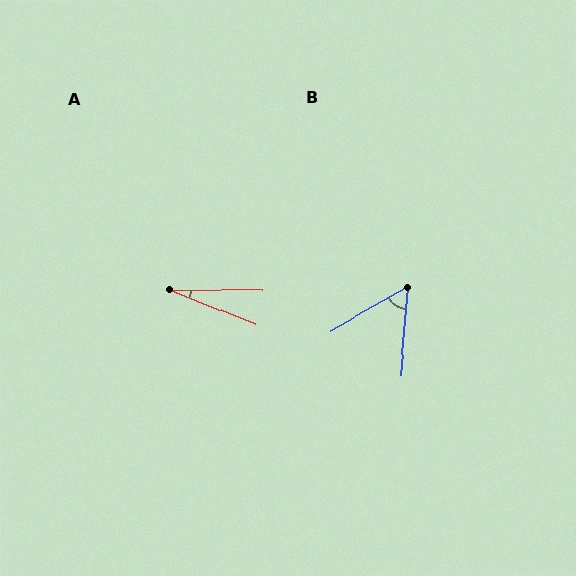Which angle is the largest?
B, at approximately 56 degrees.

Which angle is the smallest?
A, at approximately 21 degrees.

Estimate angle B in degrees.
Approximately 56 degrees.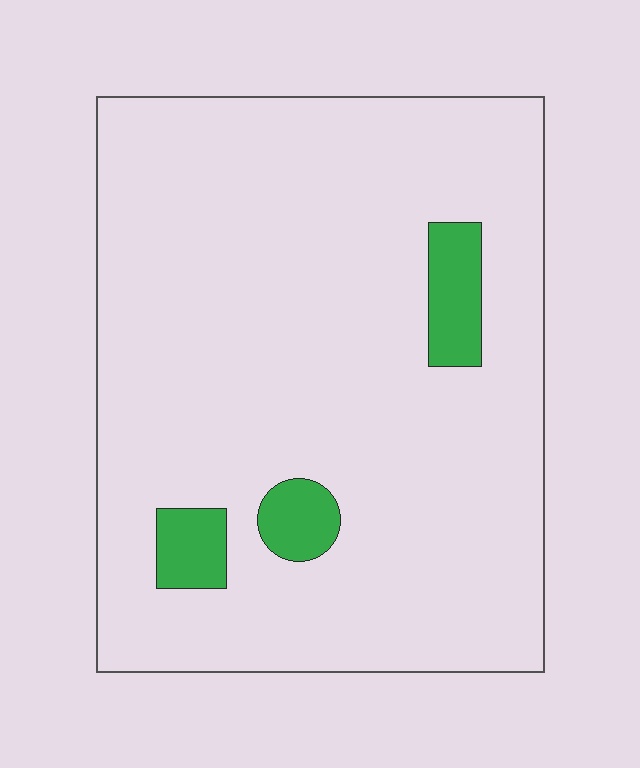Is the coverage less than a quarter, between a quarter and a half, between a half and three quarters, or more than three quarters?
Less than a quarter.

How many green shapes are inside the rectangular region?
3.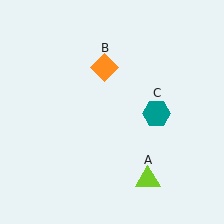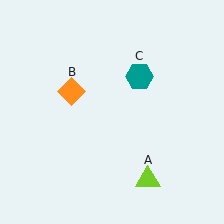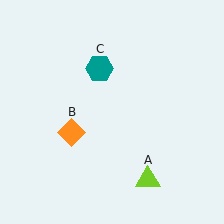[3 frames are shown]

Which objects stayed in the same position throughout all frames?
Lime triangle (object A) remained stationary.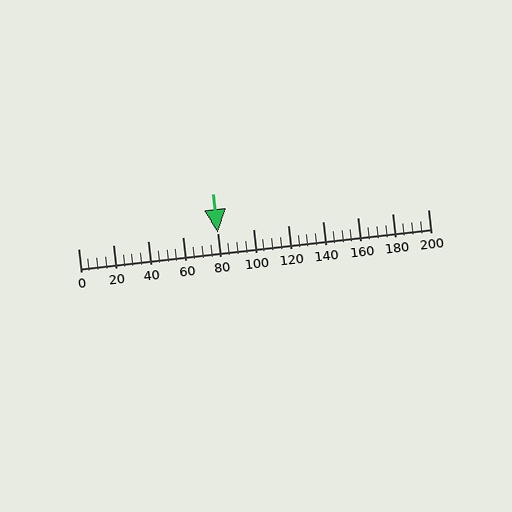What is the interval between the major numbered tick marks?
The major tick marks are spaced 20 units apart.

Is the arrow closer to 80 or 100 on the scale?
The arrow is closer to 80.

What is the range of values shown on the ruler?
The ruler shows values from 0 to 200.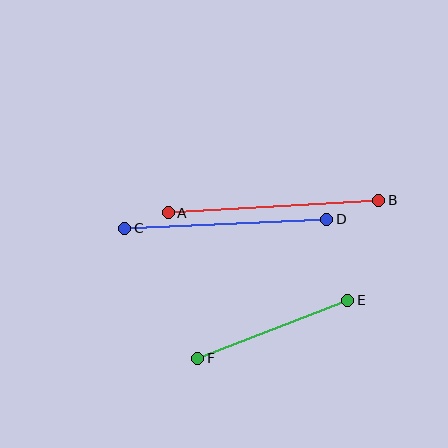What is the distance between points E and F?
The distance is approximately 160 pixels.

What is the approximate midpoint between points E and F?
The midpoint is at approximately (273, 329) pixels.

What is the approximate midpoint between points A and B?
The midpoint is at approximately (274, 207) pixels.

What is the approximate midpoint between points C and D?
The midpoint is at approximately (226, 224) pixels.